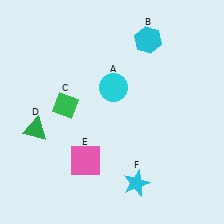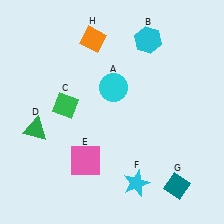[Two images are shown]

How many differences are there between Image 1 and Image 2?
There are 2 differences between the two images.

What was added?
A teal diamond (G), an orange diamond (H) were added in Image 2.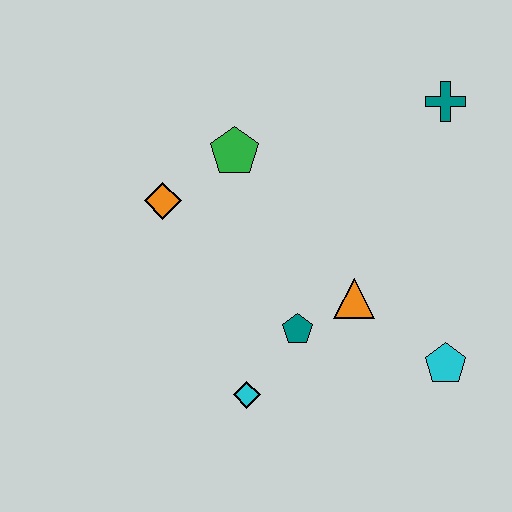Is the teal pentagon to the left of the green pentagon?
No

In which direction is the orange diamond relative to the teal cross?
The orange diamond is to the left of the teal cross.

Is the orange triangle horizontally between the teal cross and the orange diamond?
Yes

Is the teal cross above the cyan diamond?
Yes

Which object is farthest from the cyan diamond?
The teal cross is farthest from the cyan diamond.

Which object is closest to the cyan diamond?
The teal pentagon is closest to the cyan diamond.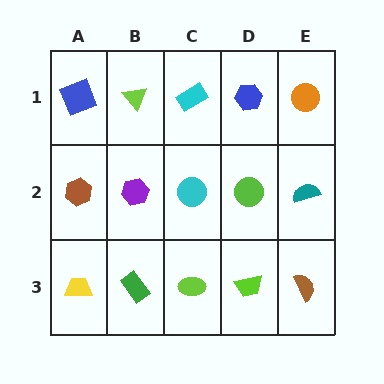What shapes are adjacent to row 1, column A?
A brown hexagon (row 2, column A), a lime triangle (row 1, column B).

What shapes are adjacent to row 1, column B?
A purple hexagon (row 2, column B), a blue square (row 1, column A), a cyan rectangle (row 1, column C).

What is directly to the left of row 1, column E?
A blue hexagon.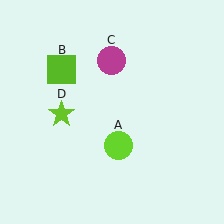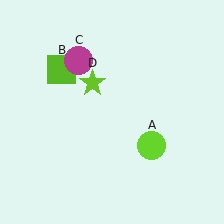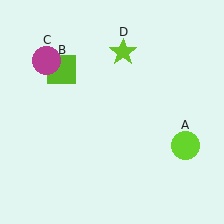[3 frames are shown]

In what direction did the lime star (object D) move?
The lime star (object D) moved up and to the right.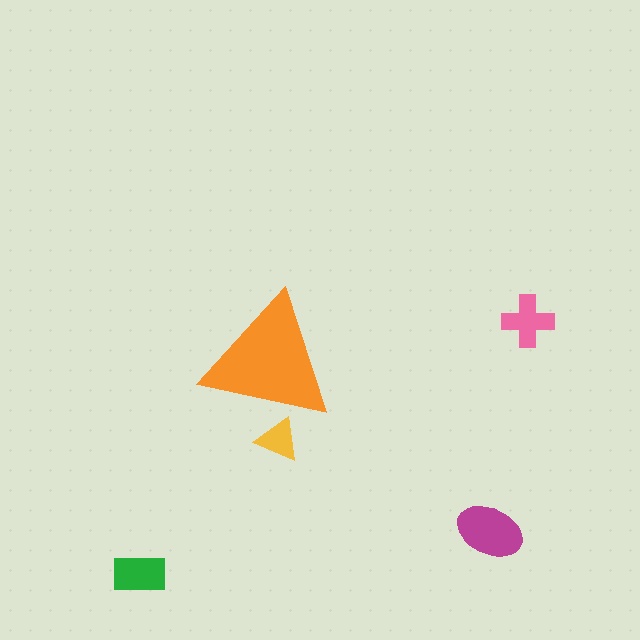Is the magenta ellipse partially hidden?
No, the magenta ellipse is fully visible.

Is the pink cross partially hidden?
No, the pink cross is fully visible.